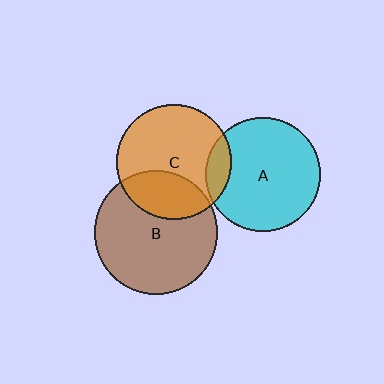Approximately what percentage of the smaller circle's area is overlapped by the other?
Approximately 10%.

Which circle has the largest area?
Circle B (brown).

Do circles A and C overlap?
Yes.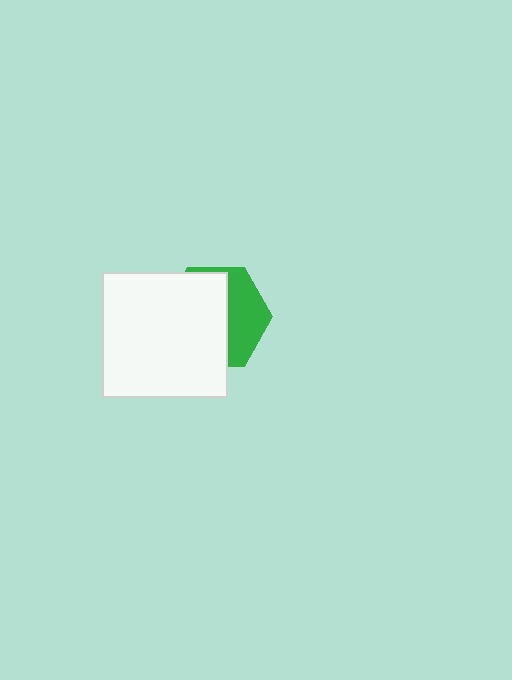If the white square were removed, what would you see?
You would see the complete green hexagon.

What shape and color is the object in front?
The object in front is a white square.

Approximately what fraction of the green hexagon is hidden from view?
Roughly 62% of the green hexagon is hidden behind the white square.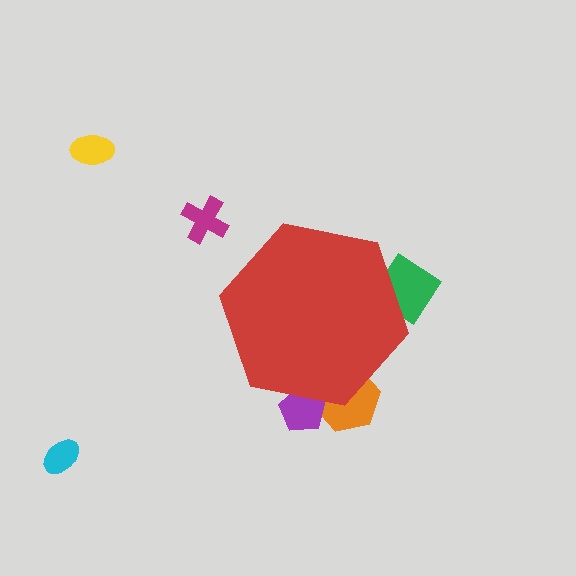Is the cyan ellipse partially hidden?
No, the cyan ellipse is fully visible.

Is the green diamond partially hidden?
Yes, the green diamond is partially hidden behind the red hexagon.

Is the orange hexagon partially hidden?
Yes, the orange hexagon is partially hidden behind the red hexagon.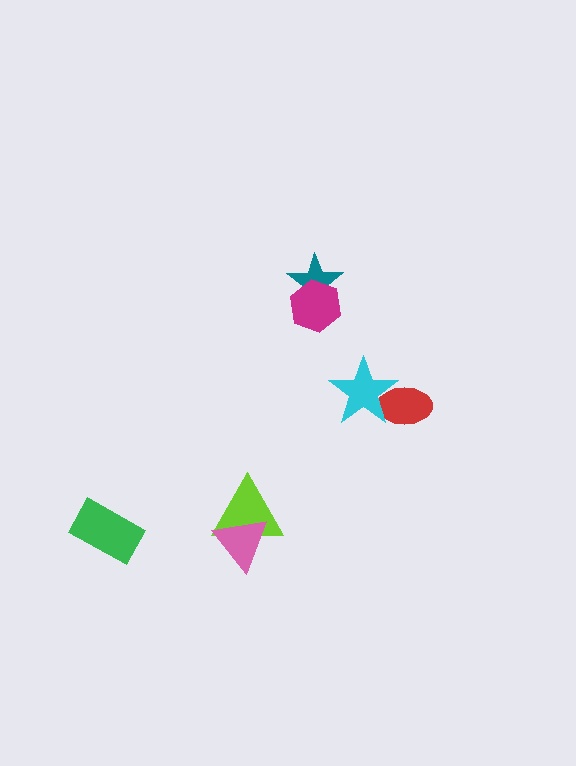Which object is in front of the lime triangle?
The pink triangle is in front of the lime triangle.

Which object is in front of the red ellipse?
The cyan star is in front of the red ellipse.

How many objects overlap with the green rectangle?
0 objects overlap with the green rectangle.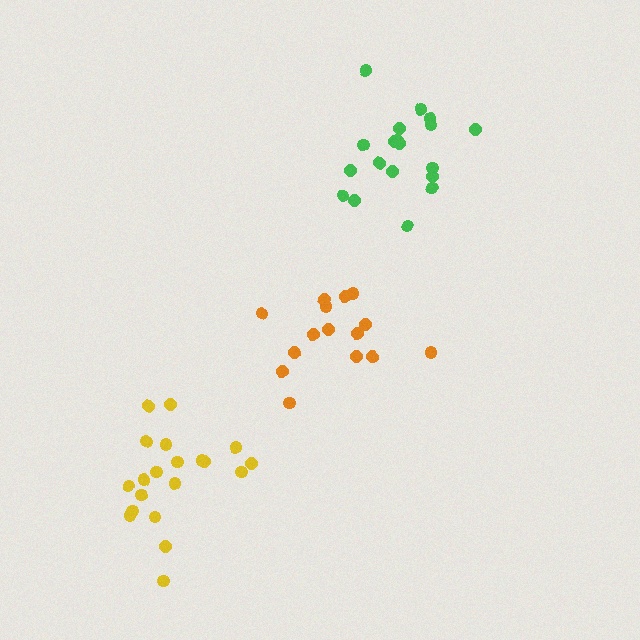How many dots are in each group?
Group 1: 15 dots, Group 2: 19 dots, Group 3: 20 dots (54 total).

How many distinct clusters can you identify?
There are 3 distinct clusters.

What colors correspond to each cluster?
The clusters are colored: orange, green, yellow.